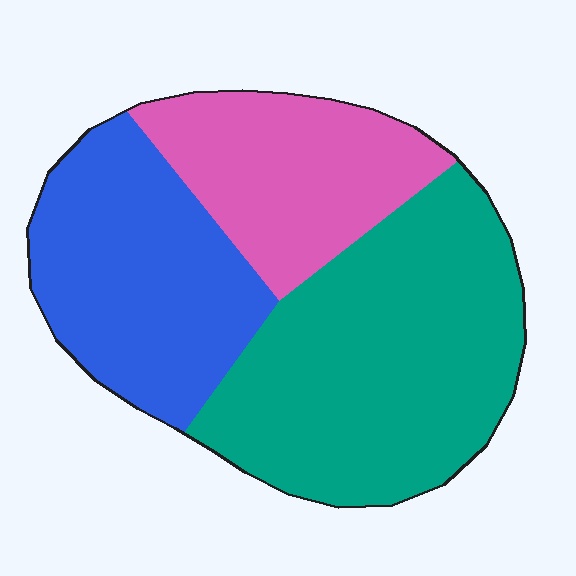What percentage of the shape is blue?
Blue takes up between a sixth and a third of the shape.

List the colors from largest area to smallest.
From largest to smallest: teal, blue, pink.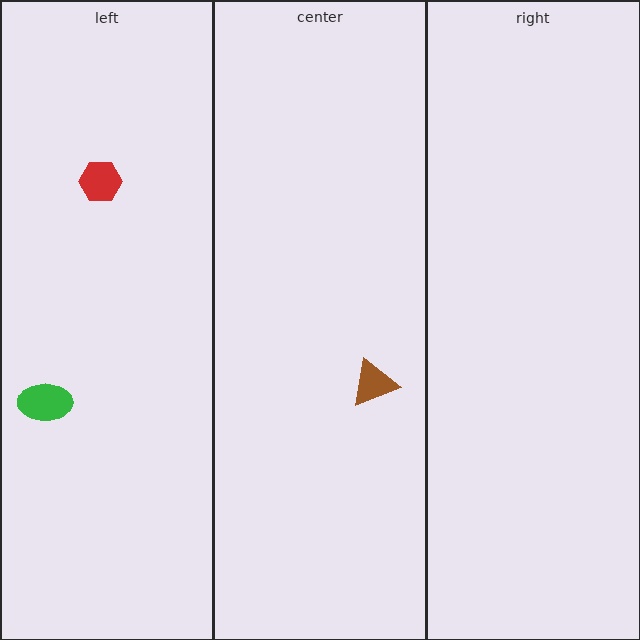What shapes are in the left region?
The green ellipse, the red hexagon.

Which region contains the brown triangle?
The center region.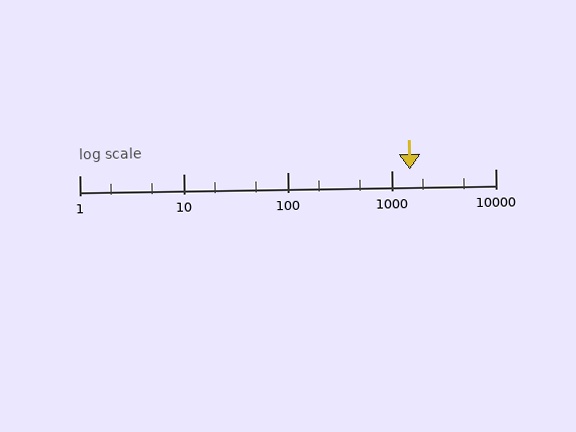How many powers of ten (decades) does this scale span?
The scale spans 4 decades, from 1 to 10000.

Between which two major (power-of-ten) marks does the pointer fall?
The pointer is between 1000 and 10000.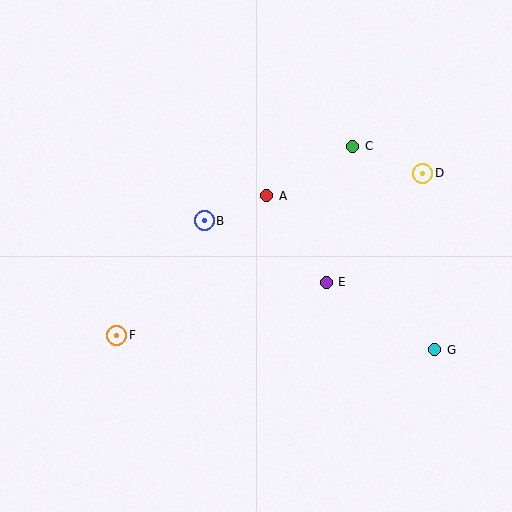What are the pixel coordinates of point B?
Point B is at (204, 221).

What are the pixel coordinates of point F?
Point F is at (117, 335).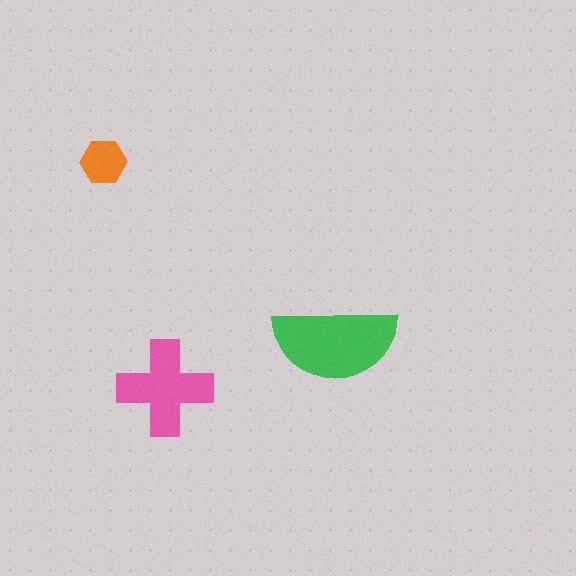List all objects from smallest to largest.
The orange hexagon, the pink cross, the green semicircle.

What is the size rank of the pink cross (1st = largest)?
2nd.